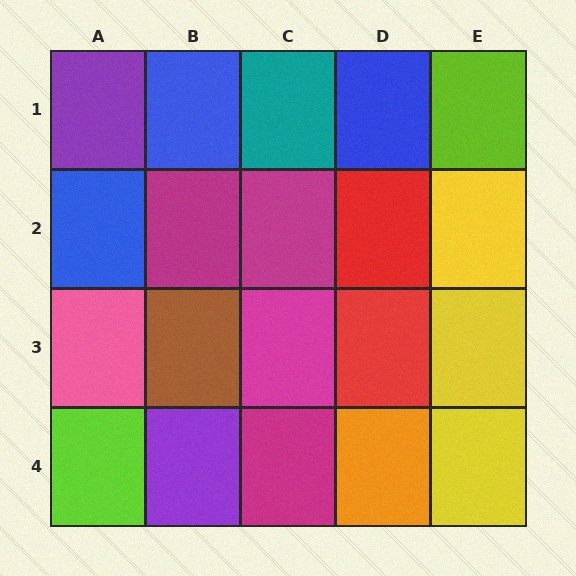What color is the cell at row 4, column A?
Lime.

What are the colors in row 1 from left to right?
Purple, blue, teal, blue, lime.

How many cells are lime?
2 cells are lime.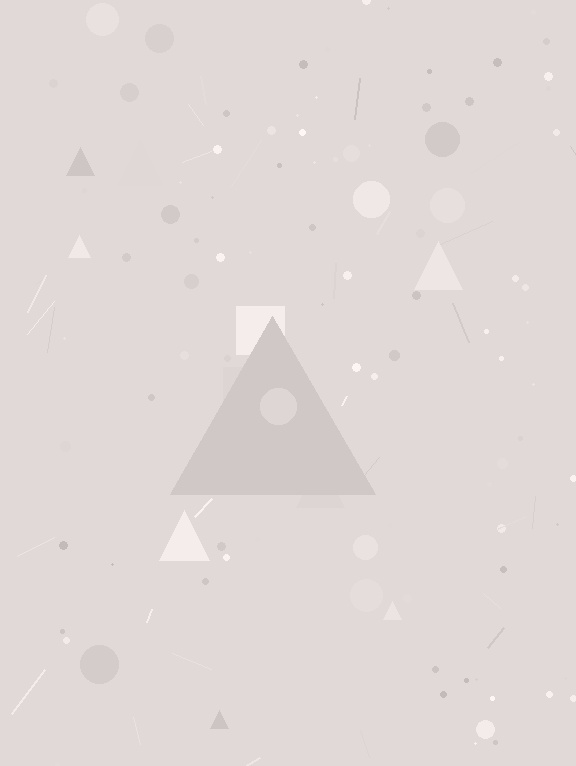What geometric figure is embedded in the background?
A triangle is embedded in the background.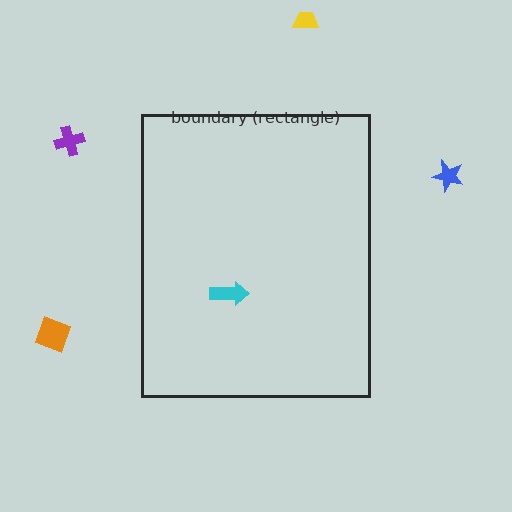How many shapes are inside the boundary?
1 inside, 4 outside.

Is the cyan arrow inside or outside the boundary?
Inside.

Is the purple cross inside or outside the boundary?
Outside.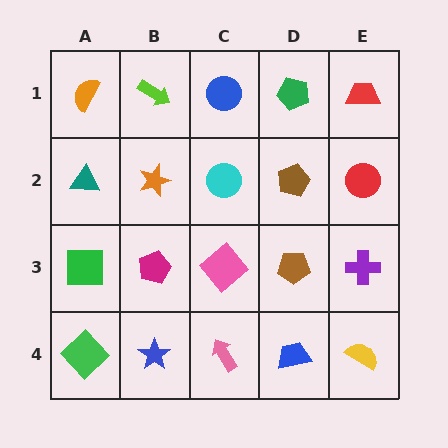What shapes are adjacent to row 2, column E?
A red trapezoid (row 1, column E), a purple cross (row 3, column E), a brown pentagon (row 2, column D).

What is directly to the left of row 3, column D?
A pink diamond.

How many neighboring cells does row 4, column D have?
3.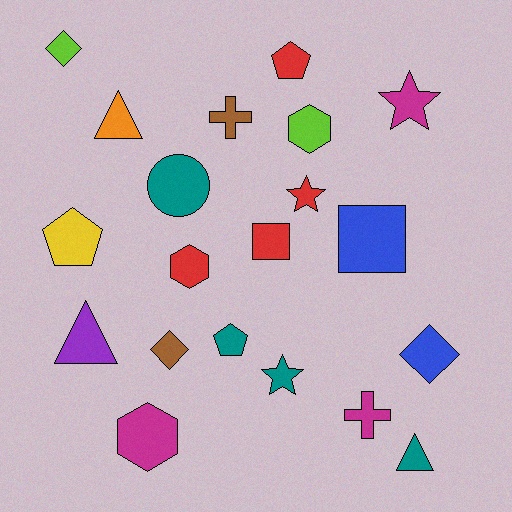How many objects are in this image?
There are 20 objects.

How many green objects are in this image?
There are no green objects.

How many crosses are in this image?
There are 2 crosses.